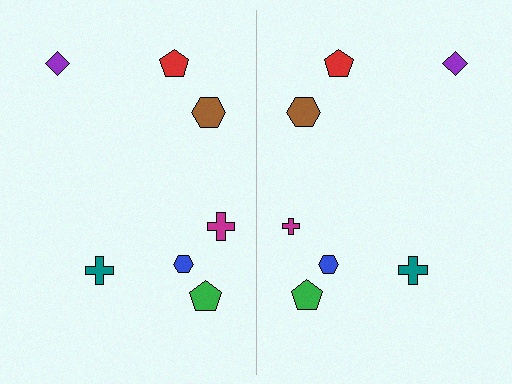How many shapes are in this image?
There are 14 shapes in this image.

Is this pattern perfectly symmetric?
No, the pattern is not perfectly symmetric. The magenta cross on the right side has a different size than its mirror counterpart.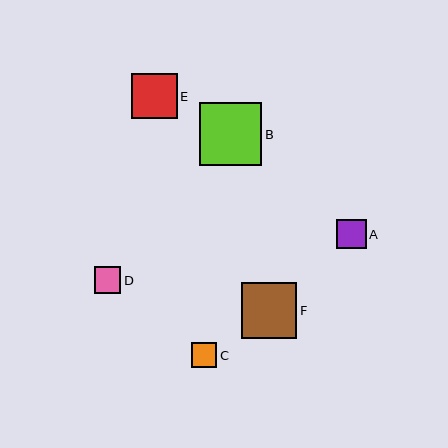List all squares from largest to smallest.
From largest to smallest: B, F, E, A, D, C.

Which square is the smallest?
Square C is the smallest with a size of approximately 25 pixels.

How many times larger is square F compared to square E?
Square F is approximately 1.2 times the size of square E.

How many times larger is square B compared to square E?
Square B is approximately 1.4 times the size of square E.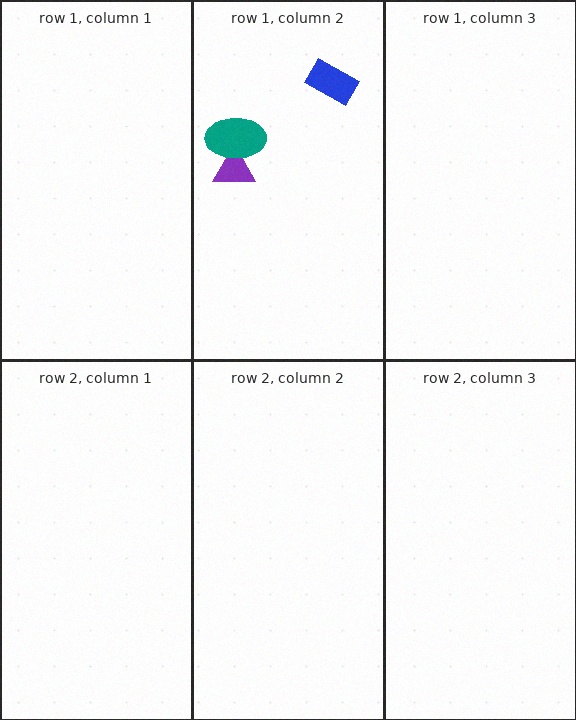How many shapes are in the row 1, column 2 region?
3.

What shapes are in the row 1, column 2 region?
The blue rectangle, the purple triangle, the teal ellipse.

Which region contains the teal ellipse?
The row 1, column 2 region.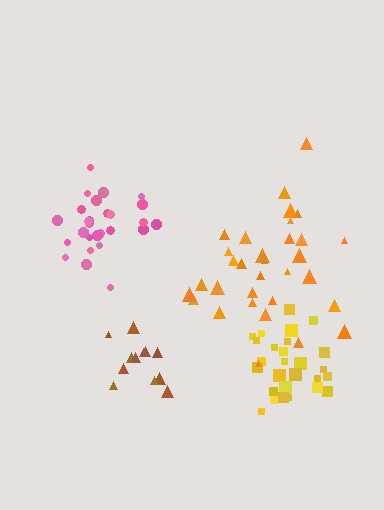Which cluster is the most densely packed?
Yellow.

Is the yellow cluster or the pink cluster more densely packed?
Yellow.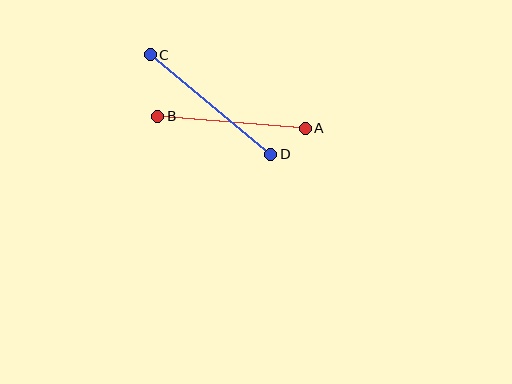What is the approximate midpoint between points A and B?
The midpoint is at approximately (231, 122) pixels.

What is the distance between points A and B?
The distance is approximately 148 pixels.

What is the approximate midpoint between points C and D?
The midpoint is at approximately (211, 105) pixels.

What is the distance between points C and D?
The distance is approximately 156 pixels.